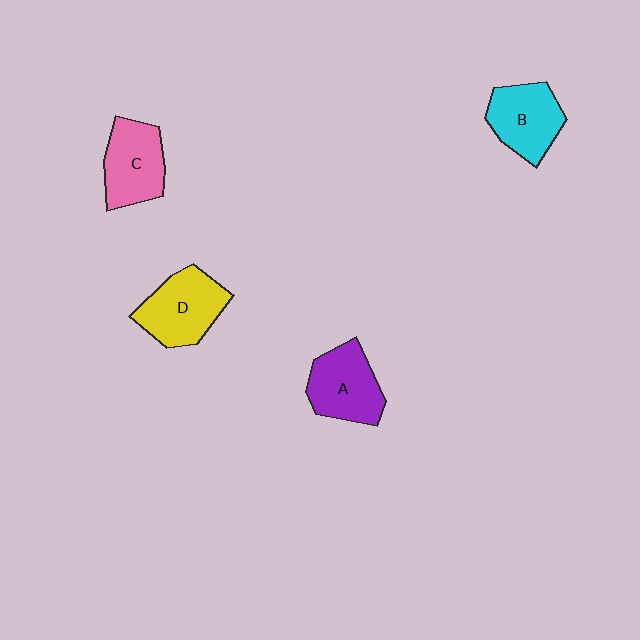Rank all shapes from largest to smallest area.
From largest to smallest: D (yellow), A (purple), C (pink), B (cyan).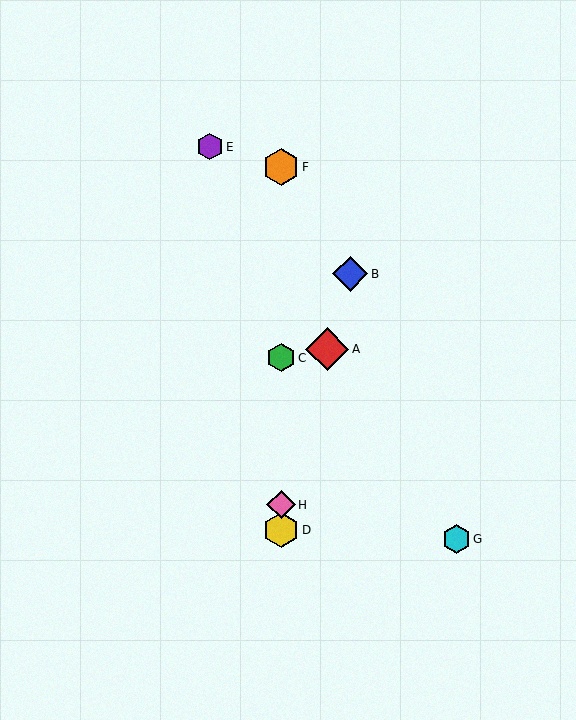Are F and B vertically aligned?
No, F is at x≈281 and B is at x≈350.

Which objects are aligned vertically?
Objects C, D, F, H are aligned vertically.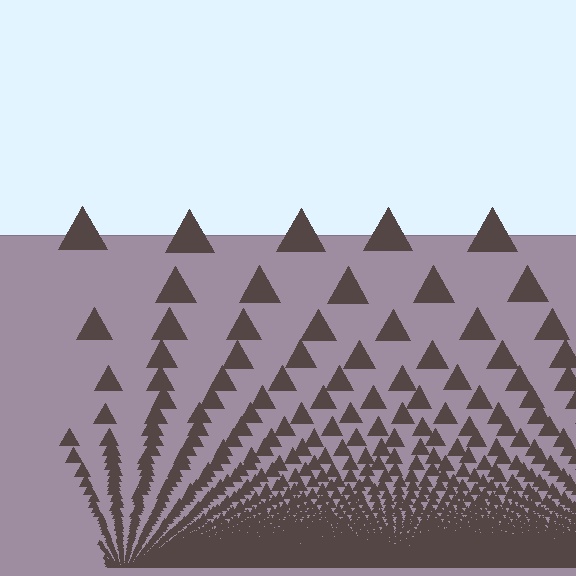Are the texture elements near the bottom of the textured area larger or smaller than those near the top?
Smaller. The gradient is inverted — elements near the bottom are smaller and denser.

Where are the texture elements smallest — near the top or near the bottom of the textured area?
Near the bottom.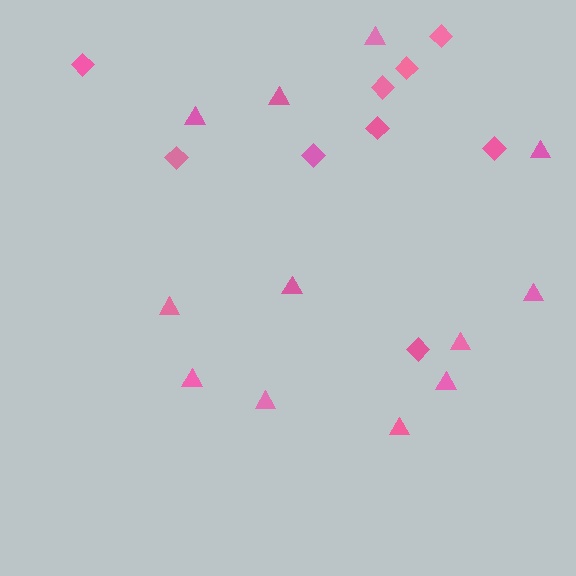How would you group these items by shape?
There are 2 groups: one group of diamonds (9) and one group of triangles (12).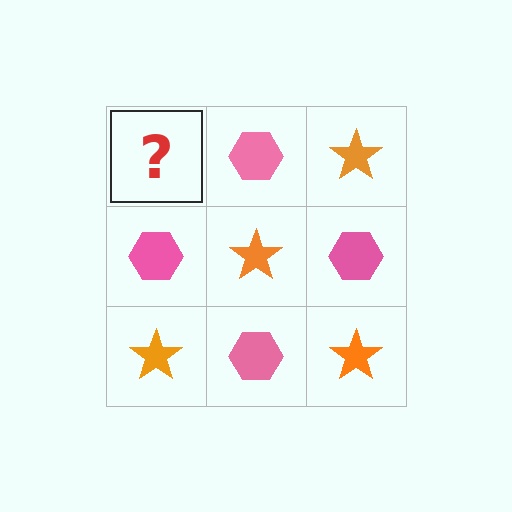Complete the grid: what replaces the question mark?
The question mark should be replaced with an orange star.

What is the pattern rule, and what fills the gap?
The rule is that it alternates orange star and pink hexagon in a checkerboard pattern. The gap should be filled with an orange star.